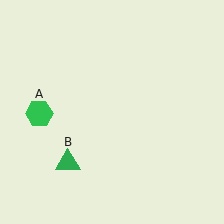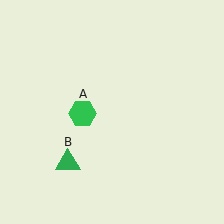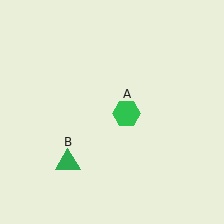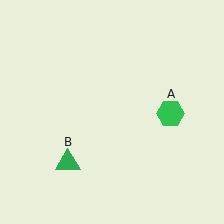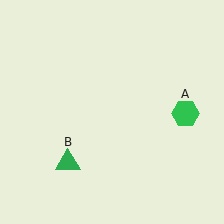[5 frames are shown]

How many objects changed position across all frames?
1 object changed position: green hexagon (object A).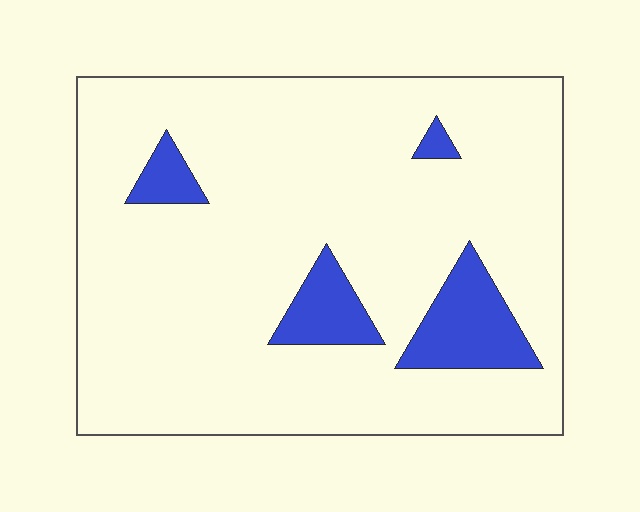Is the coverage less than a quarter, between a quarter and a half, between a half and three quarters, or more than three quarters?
Less than a quarter.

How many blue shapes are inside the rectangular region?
4.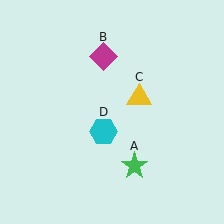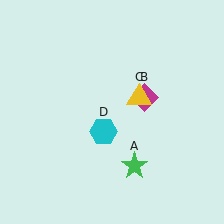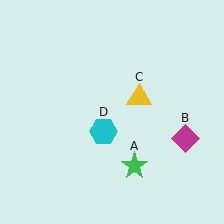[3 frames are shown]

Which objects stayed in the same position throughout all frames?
Green star (object A) and yellow triangle (object C) and cyan hexagon (object D) remained stationary.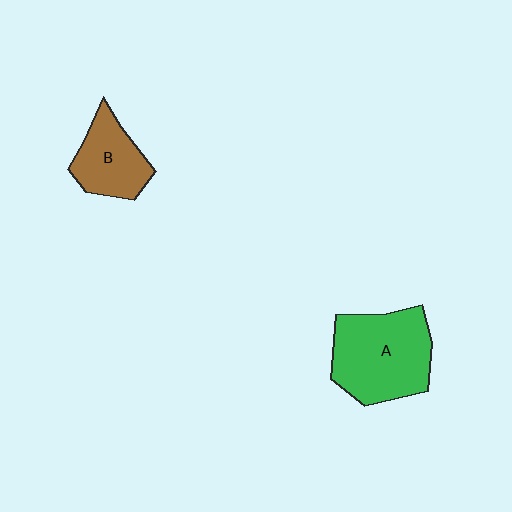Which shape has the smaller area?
Shape B (brown).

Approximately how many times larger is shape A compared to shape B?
Approximately 1.7 times.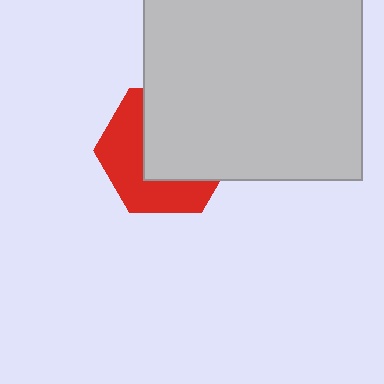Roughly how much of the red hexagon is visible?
About half of it is visible (roughly 45%).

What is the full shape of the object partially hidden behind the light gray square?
The partially hidden object is a red hexagon.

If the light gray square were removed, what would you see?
You would see the complete red hexagon.